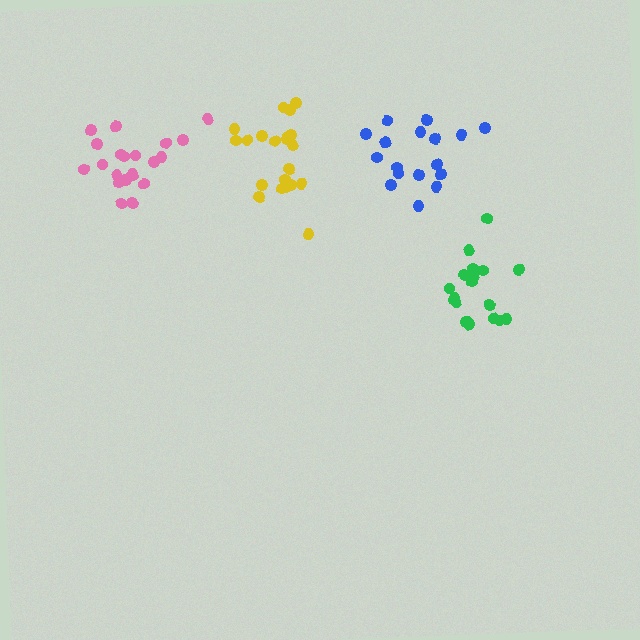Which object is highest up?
The pink cluster is topmost.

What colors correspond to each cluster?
The clusters are colored: pink, blue, green, yellow.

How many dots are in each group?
Group 1: 21 dots, Group 2: 17 dots, Group 3: 20 dots, Group 4: 21 dots (79 total).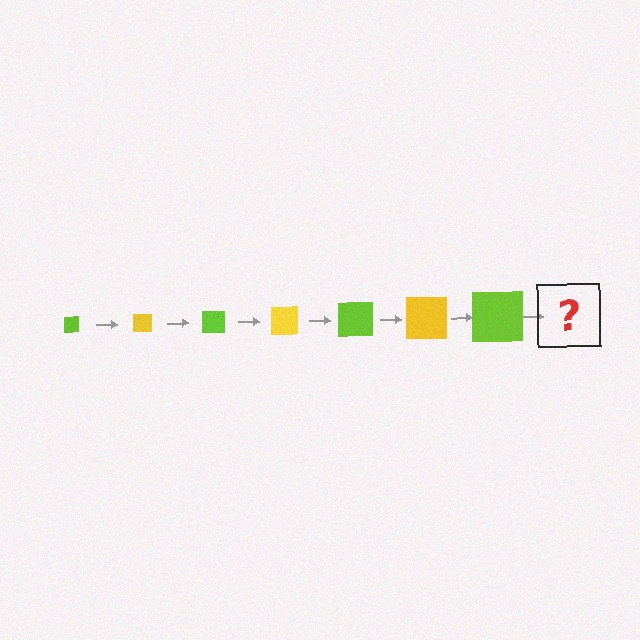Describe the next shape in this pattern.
It should be a yellow square, larger than the previous one.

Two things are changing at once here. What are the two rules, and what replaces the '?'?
The two rules are that the square grows larger each step and the color cycles through lime and yellow. The '?' should be a yellow square, larger than the previous one.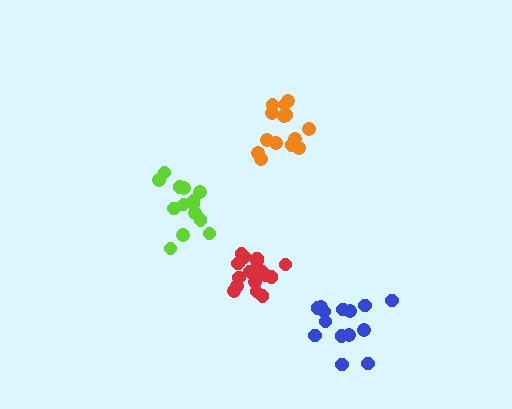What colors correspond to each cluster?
The clusters are colored: blue, red, orange, lime.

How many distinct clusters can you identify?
There are 4 distinct clusters.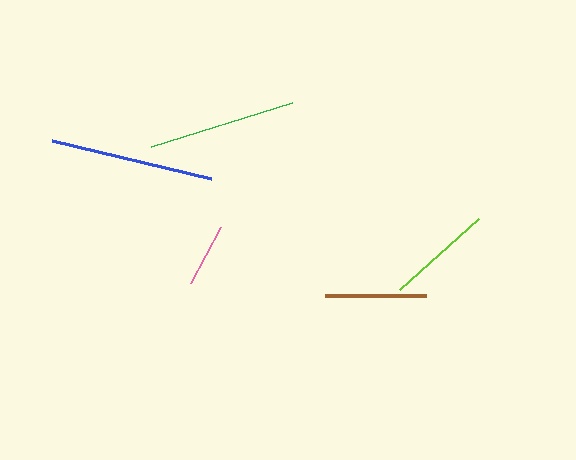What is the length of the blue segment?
The blue segment is approximately 164 pixels long.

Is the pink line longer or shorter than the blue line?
The blue line is longer than the pink line.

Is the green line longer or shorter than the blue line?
The blue line is longer than the green line.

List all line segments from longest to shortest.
From longest to shortest: blue, green, lime, brown, pink.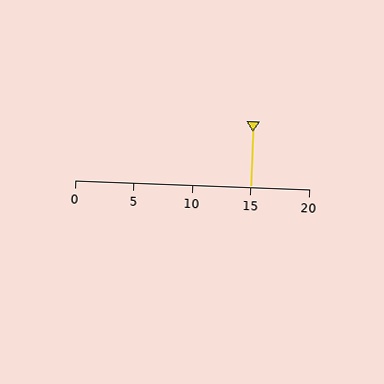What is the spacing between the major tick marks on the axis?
The major ticks are spaced 5 apart.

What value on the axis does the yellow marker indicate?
The marker indicates approximately 15.